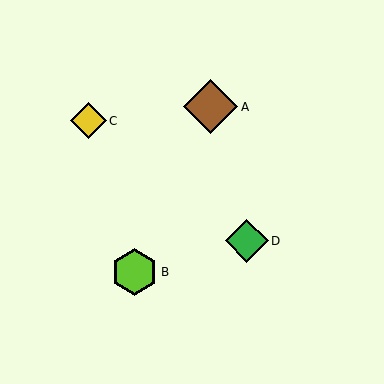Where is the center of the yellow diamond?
The center of the yellow diamond is at (88, 121).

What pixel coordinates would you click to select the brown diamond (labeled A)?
Click at (211, 107) to select the brown diamond A.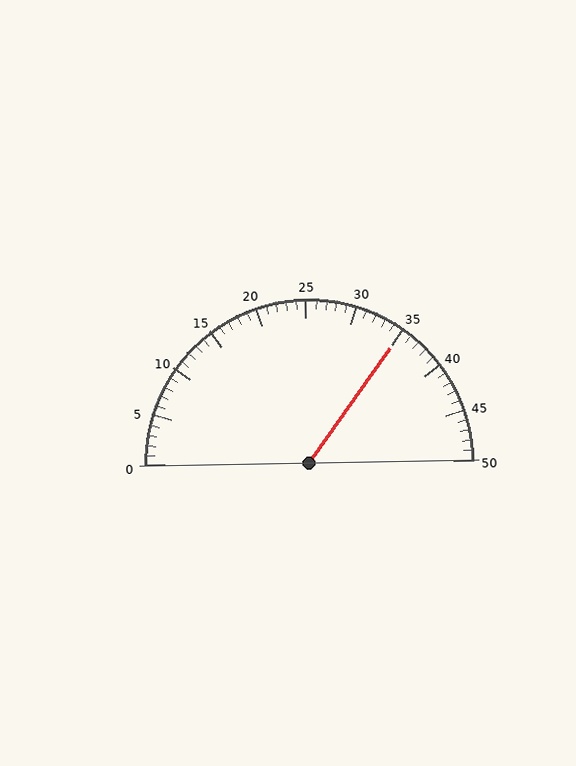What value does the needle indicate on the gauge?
The needle indicates approximately 35.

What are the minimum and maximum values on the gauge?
The gauge ranges from 0 to 50.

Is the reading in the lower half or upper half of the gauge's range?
The reading is in the upper half of the range (0 to 50).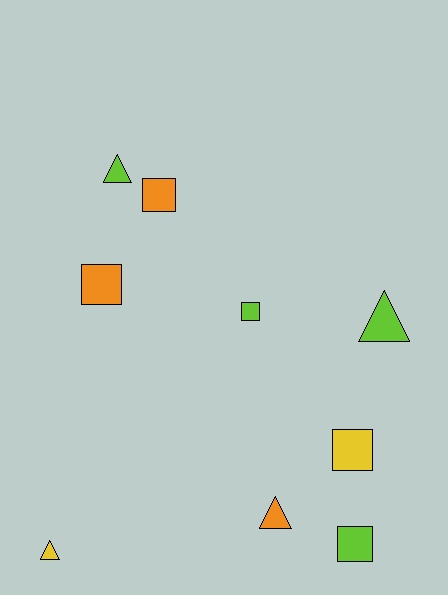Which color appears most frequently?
Lime, with 4 objects.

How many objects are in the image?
There are 9 objects.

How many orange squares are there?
There are 2 orange squares.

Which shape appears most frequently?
Square, with 5 objects.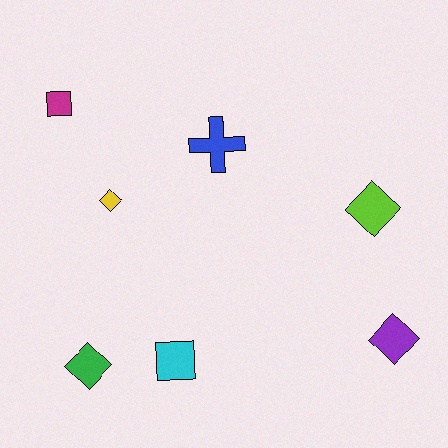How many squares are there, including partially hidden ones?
There are 2 squares.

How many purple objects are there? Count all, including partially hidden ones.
There is 1 purple object.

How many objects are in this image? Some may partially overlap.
There are 7 objects.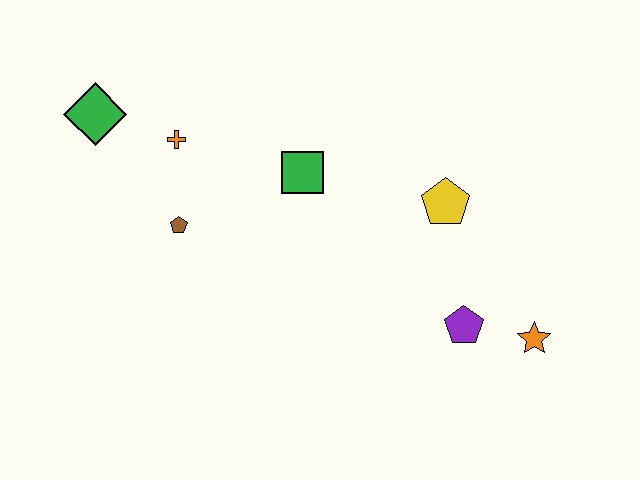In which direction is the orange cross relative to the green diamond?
The orange cross is to the right of the green diamond.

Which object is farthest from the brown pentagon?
The orange star is farthest from the brown pentagon.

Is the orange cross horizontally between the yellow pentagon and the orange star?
No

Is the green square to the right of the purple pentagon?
No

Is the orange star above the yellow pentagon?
No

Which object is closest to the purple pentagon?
The orange star is closest to the purple pentagon.